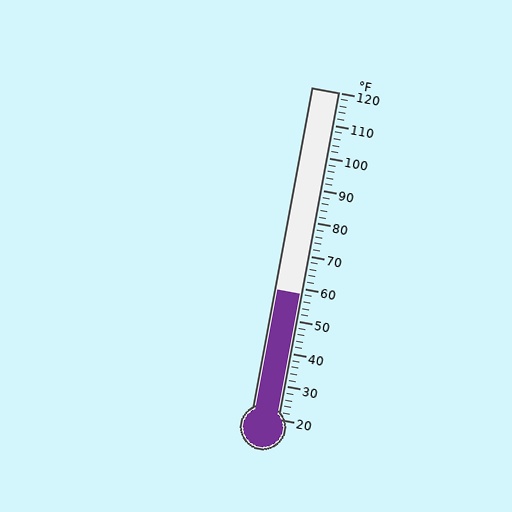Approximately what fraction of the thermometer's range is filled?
The thermometer is filled to approximately 40% of its range.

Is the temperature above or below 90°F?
The temperature is below 90°F.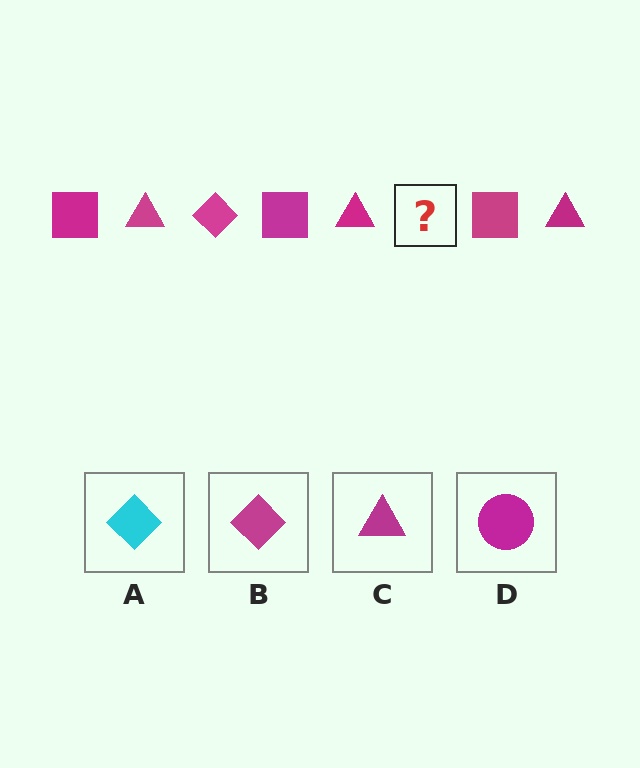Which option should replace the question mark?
Option B.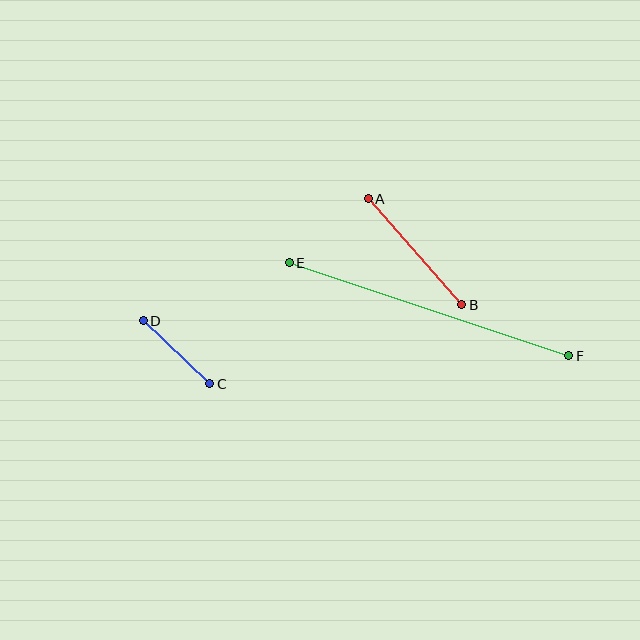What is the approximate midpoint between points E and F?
The midpoint is at approximately (429, 309) pixels.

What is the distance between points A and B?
The distance is approximately 141 pixels.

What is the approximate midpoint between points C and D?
The midpoint is at approximately (177, 352) pixels.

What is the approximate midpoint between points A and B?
The midpoint is at approximately (415, 252) pixels.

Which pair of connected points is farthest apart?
Points E and F are farthest apart.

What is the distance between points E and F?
The distance is approximately 294 pixels.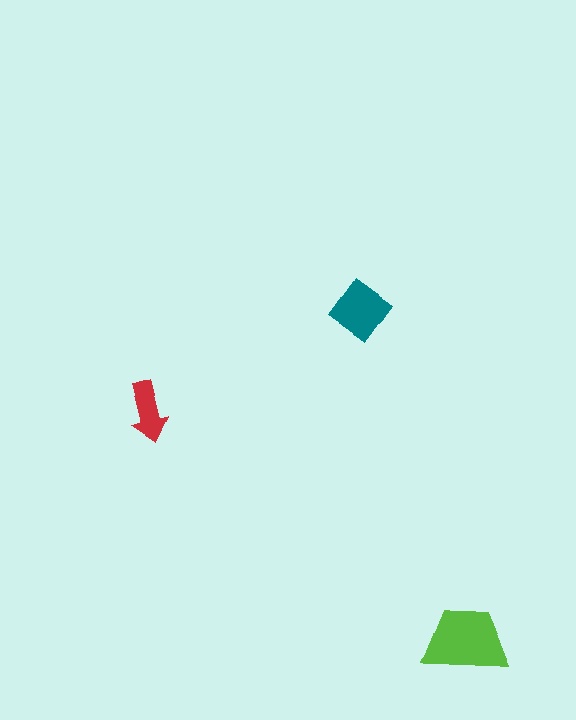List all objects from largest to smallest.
The lime trapezoid, the teal diamond, the red arrow.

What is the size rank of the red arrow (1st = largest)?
3rd.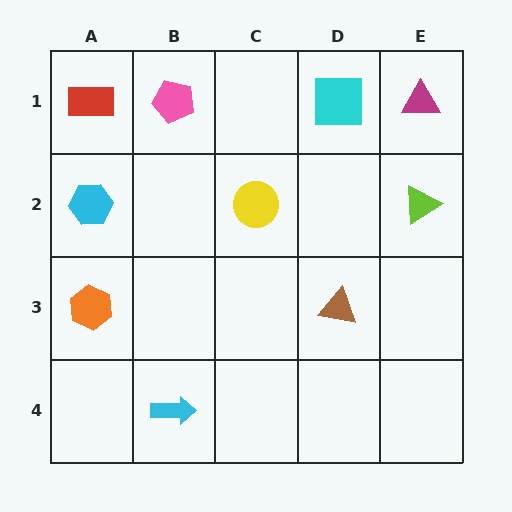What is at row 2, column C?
A yellow circle.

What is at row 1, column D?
A cyan square.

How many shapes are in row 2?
3 shapes.